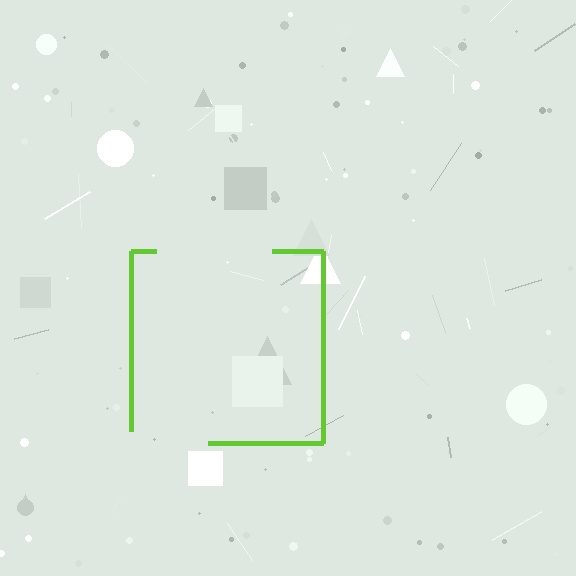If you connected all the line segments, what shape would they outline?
They would outline a square.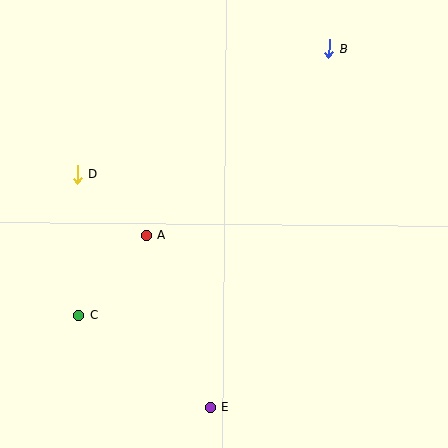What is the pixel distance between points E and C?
The distance between E and C is 161 pixels.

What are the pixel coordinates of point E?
Point E is at (211, 407).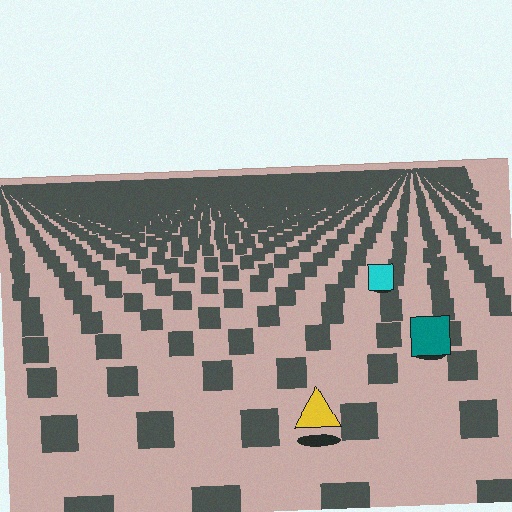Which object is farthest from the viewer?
The cyan square is farthest from the viewer. It appears smaller and the ground texture around it is denser.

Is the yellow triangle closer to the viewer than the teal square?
Yes. The yellow triangle is closer — you can tell from the texture gradient: the ground texture is coarser near it.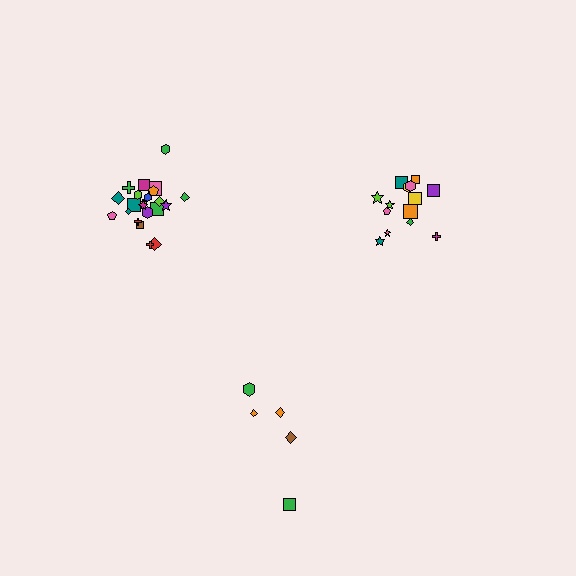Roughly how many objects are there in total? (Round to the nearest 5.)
Roughly 40 objects in total.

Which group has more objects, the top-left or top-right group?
The top-left group.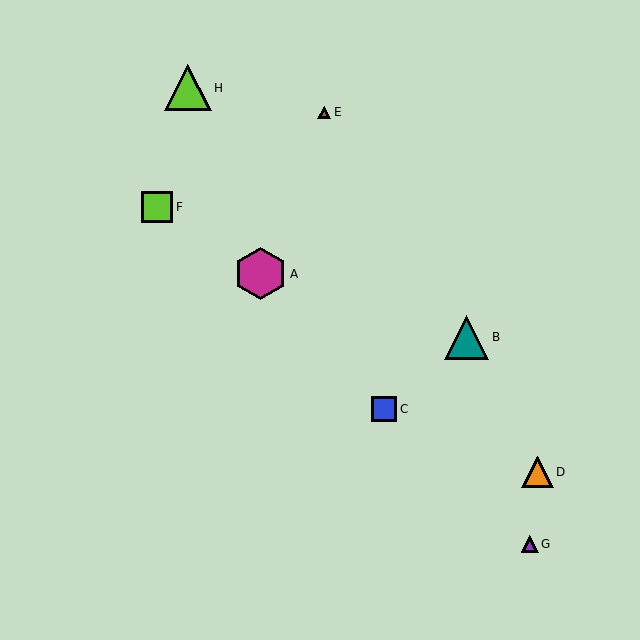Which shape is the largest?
The magenta hexagon (labeled A) is the largest.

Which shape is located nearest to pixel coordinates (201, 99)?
The lime triangle (labeled H) at (188, 88) is nearest to that location.